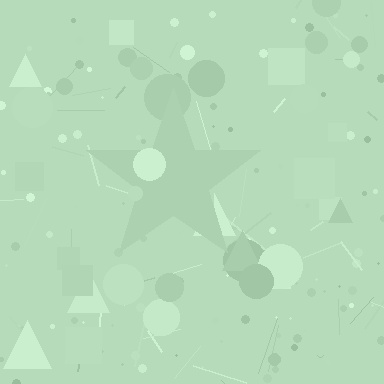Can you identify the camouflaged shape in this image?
The camouflaged shape is a star.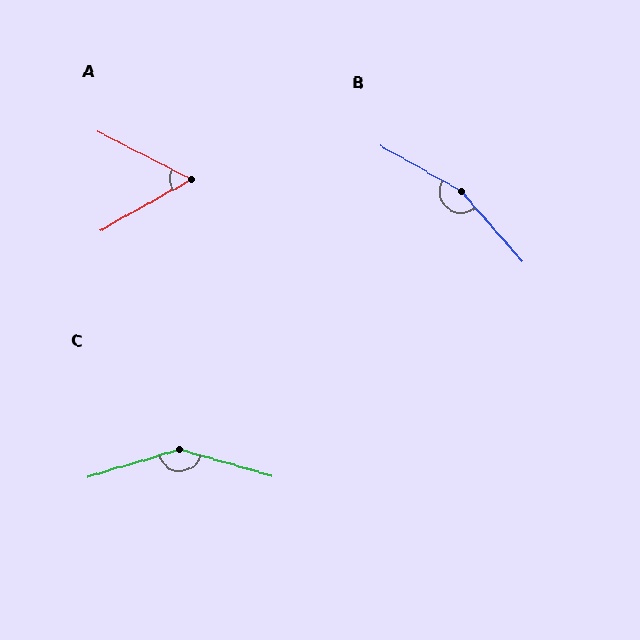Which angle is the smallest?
A, at approximately 56 degrees.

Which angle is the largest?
B, at approximately 161 degrees.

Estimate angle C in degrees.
Approximately 147 degrees.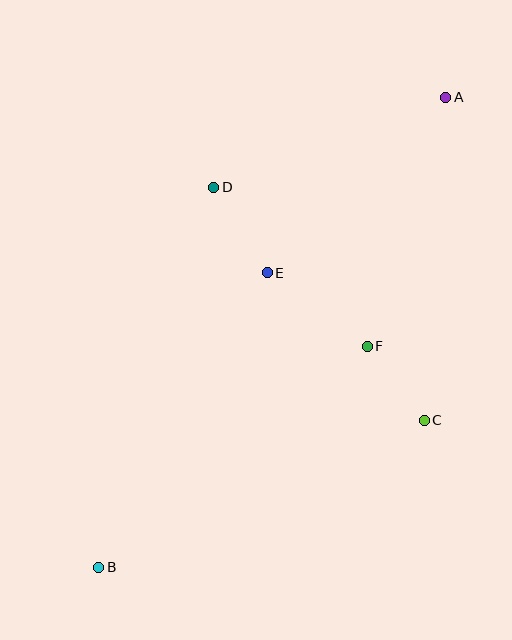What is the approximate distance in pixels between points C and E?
The distance between C and E is approximately 215 pixels.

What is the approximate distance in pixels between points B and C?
The distance between B and C is approximately 357 pixels.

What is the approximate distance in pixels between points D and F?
The distance between D and F is approximately 221 pixels.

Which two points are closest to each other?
Points C and F are closest to each other.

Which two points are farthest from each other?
Points A and B are farthest from each other.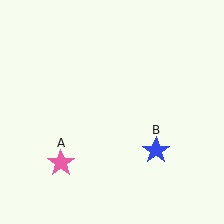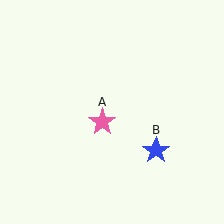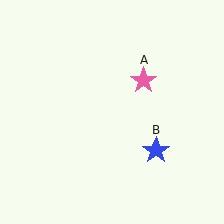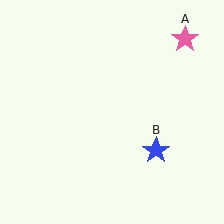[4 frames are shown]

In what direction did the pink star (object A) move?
The pink star (object A) moved up and to the right.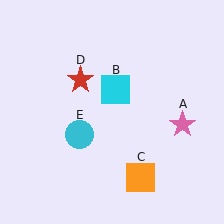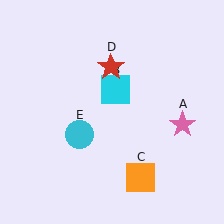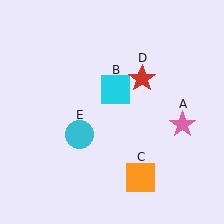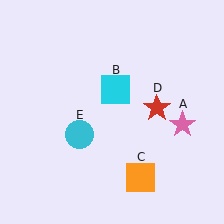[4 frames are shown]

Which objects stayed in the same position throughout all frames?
Pink star (object A) and cyan square (object B) and orange square (object C) and cyan circle (object E) remained stationary.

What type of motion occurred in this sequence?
The red star (object D) rotated clockwise around the center of the scene.